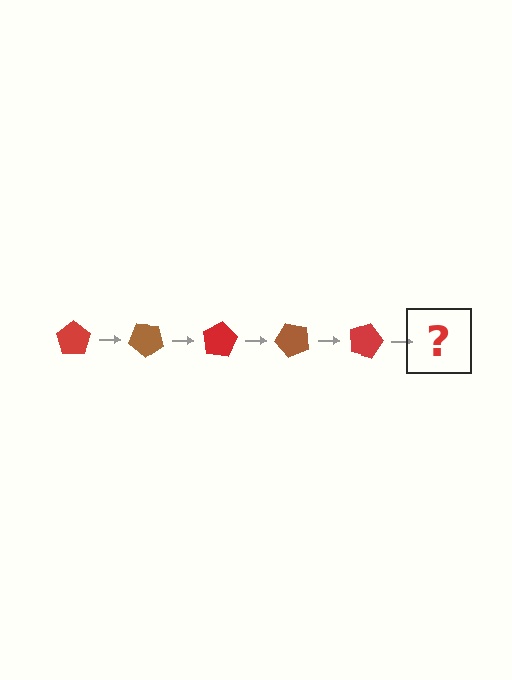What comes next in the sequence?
The next element should be a brown pentagon, rotated 200 degrees from the start.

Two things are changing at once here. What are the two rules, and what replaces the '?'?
The two rules are that it rotates 40 degrees each step and the color cycles through red and brown. The '?' should be a brown pentagon, rotated 200 degrees from the start.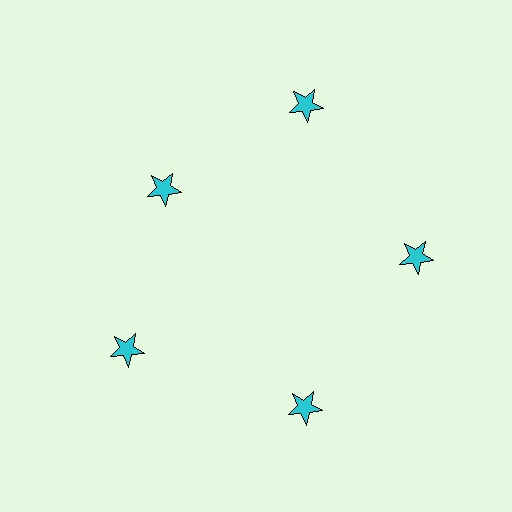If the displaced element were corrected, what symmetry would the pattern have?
It would have 5-fold rotational symmetry — the pattern would map onto itself every 72 degrees.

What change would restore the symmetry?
The symmetry would be restored by moving it outward, back onto the ring so that all 5 stars sit at equal angles and equal distance from the center.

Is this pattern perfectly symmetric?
No. The 5 cyan stars are arranged in a ring, but one element near the 10 o'clock position is pulled inward toward the center, breaking the 5-fold rotational symmetry.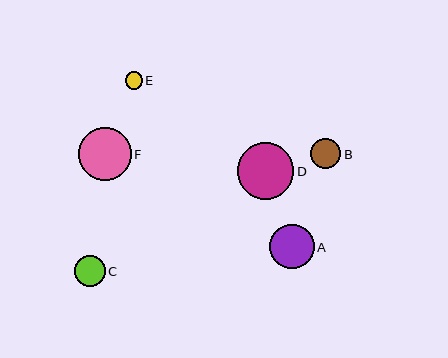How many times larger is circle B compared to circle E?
Circle B is approximately 1.7 times the size of circle E.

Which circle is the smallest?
Circle E is the smallest with a size of approximately 17 pixels.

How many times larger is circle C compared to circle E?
Circle C is approximately 1.8 times the size of circle E.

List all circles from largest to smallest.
From largest to smallest: D, F, A, C, B, E.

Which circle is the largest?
Circle D is the largest with a size of approximately 57 pixels.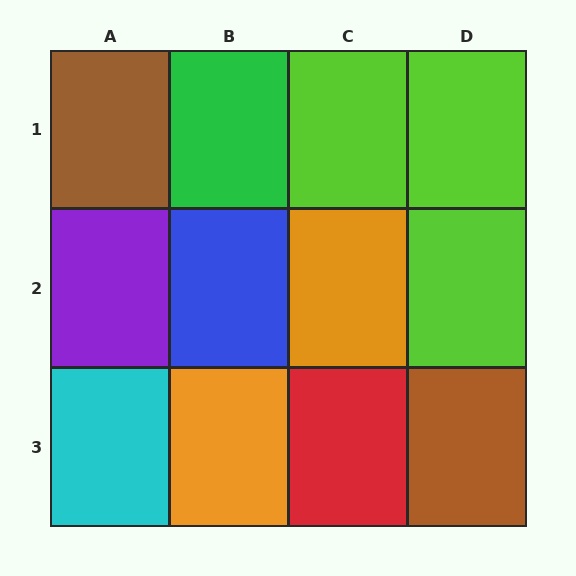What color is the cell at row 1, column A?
Brown.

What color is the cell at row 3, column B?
Orange.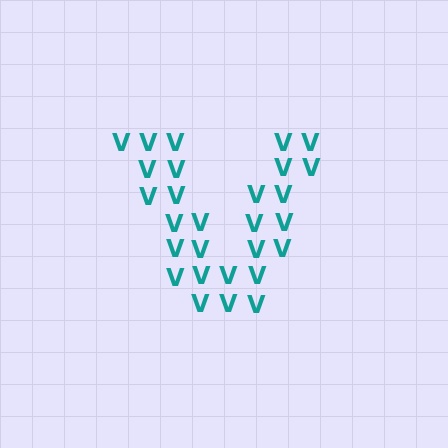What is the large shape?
The large shape is the letter V.